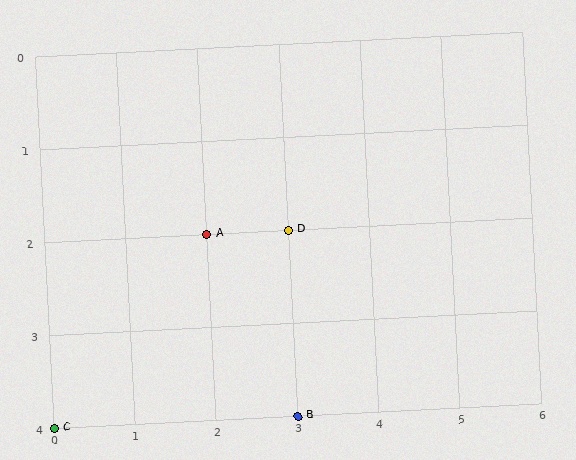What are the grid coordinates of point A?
Point A is at grid coordinates (2, 2).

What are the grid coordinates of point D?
Point D is at grid coordinates (3, 2).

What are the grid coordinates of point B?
Point B is at grid coordinates (3, 4).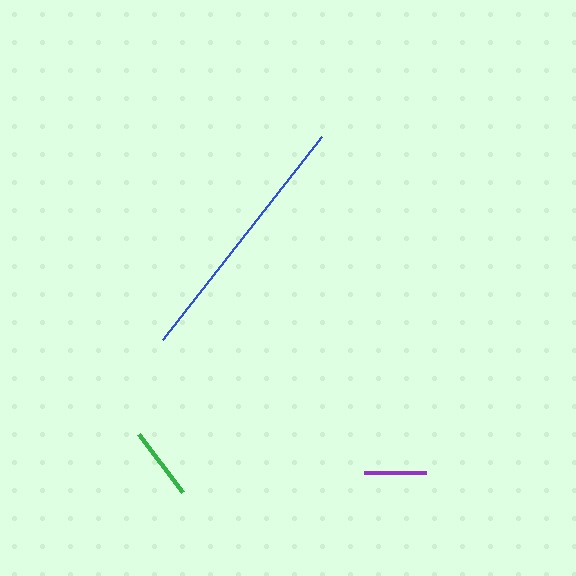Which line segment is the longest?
The blue line is the longest at approximately 258 pixels.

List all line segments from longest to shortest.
From longest to shortest: blue, green, purple.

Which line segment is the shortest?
The purple line is the shortest at approximately 62 pixels.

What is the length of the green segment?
The green segment is approximately 73 pixels long.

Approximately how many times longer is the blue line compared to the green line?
The blue line is approximately 3.5 times the length of the green line.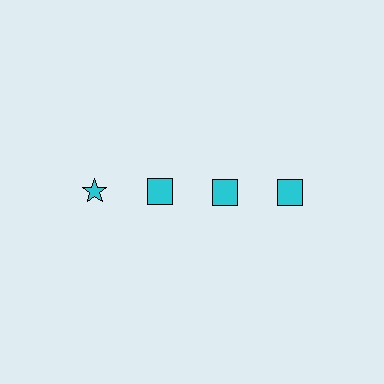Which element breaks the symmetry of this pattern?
The cyan star in the top row, leftmost column breaks the symmetry. All other shapes are cyan squares.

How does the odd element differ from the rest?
It has a different shape: star instead of square.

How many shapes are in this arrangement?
There are 4 shapes arranged in a grid pattern.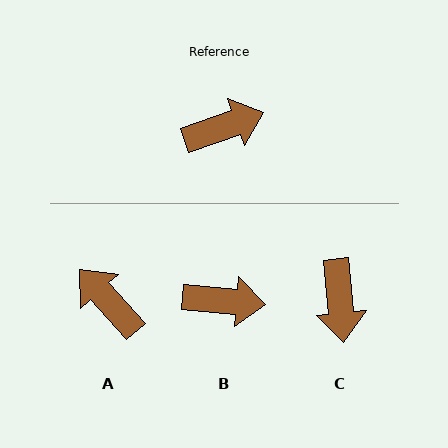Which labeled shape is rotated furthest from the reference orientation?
A, about 112 degrees away.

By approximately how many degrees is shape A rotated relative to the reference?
Approximately 112 degrees counter-clockwise.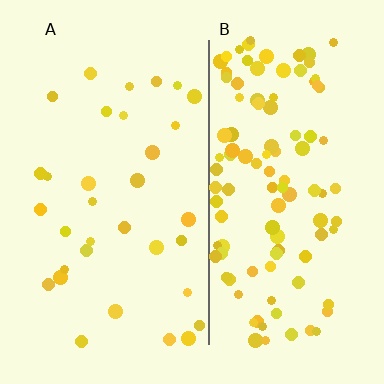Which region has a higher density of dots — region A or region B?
B (the right).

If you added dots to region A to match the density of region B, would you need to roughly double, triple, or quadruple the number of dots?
Approximately triple.